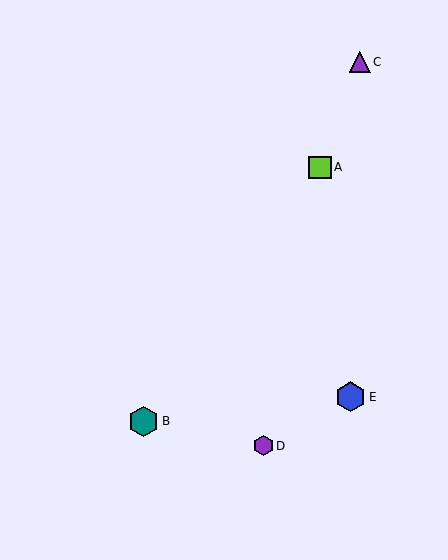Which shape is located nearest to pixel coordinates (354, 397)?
The blue hexagon (labeled E) at (351, 397) is nearest to that location.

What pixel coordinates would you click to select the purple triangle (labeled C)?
Click at (360, 62) to select the purple triangle C.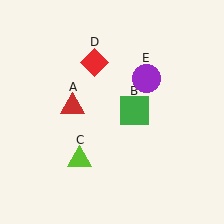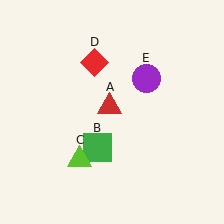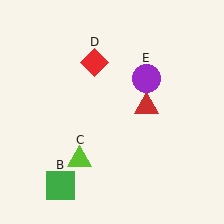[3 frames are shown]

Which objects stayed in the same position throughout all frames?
Lime triangle (object C) and red diamond (object D) and purple circle (object E) remained stationary.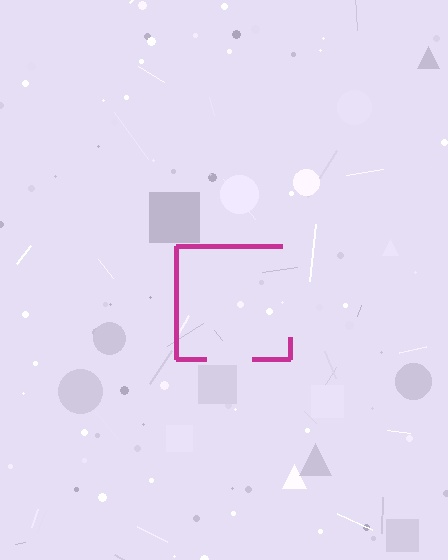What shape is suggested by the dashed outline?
The dashed outline suggests a square.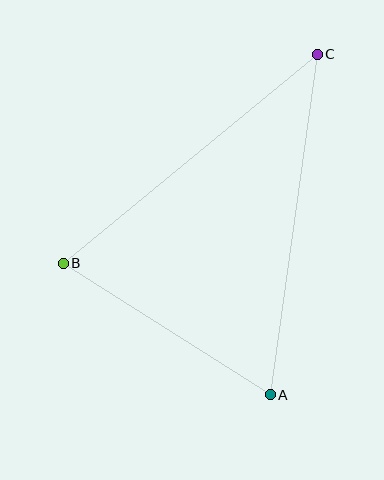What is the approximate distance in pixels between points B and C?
The distance between B and C is approximately 329 pixels.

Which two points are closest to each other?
Points A and B are closest to each other.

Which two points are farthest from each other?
Points A and C are farthest from each other.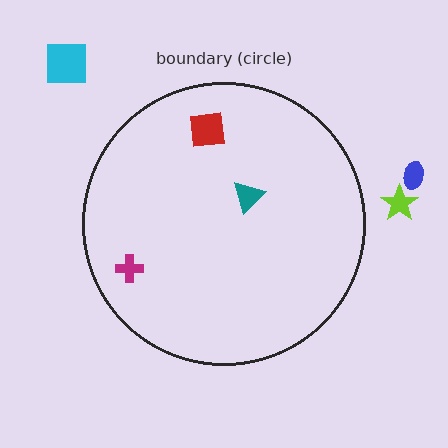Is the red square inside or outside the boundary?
Inside.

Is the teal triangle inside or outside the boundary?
Inside.